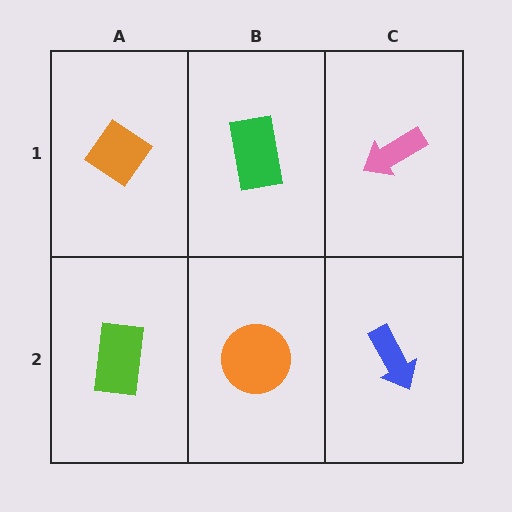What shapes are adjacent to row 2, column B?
A green rectangle (row 1, column B), a lime rectangle (row 2, column A), a blue arrow (row 2, column C).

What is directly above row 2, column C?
A pink arrow.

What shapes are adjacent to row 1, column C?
A blue arrow (row 2, column C), a green rectangle (row 1, column B).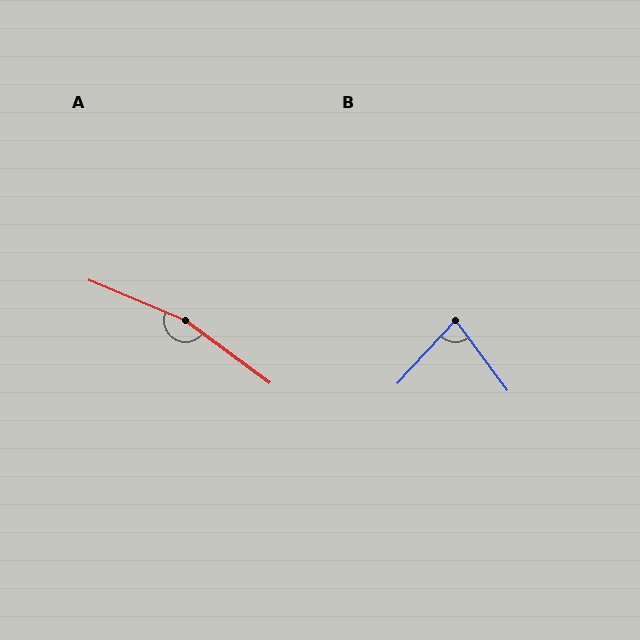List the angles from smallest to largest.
B (79°), A (166°).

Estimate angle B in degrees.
Approximately 79 degrees.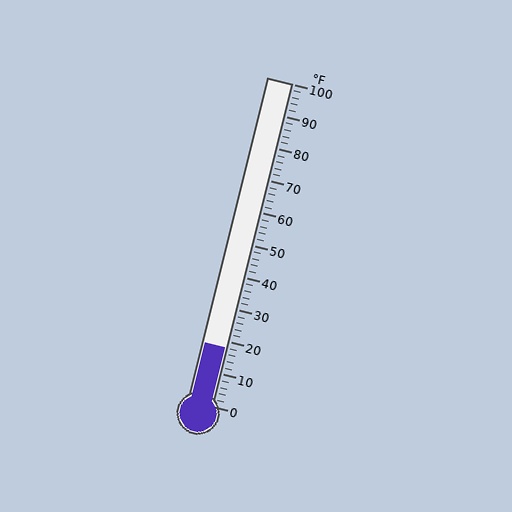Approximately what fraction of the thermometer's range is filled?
The thermometer is filled to approximately 20% of its range.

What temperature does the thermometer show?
The thermometer shows approximately 18°F.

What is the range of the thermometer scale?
The thermometer scale ranges from 0°F to 100°F.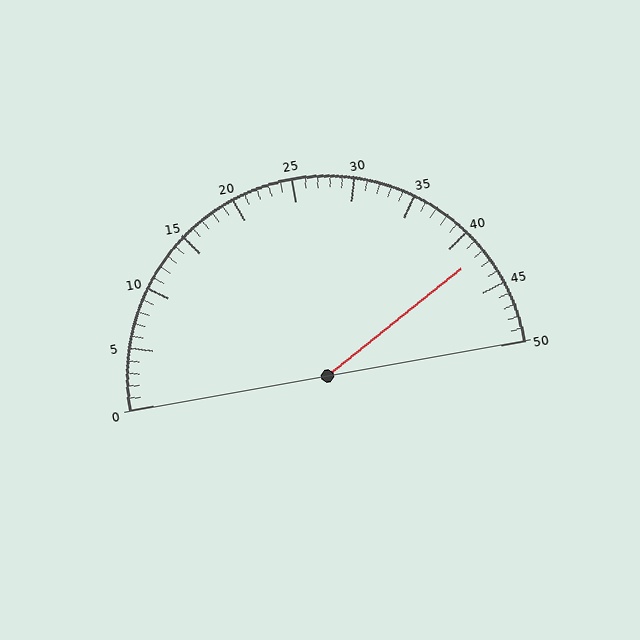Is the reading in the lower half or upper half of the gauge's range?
The reading is in the upper half of the range (0 to 50).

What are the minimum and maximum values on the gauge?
The gauge ranges from 0 to 50.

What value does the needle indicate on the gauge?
The needle indicates approximately 42.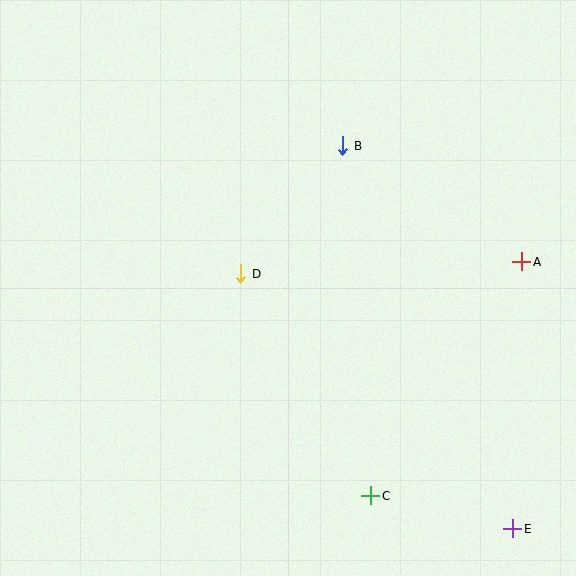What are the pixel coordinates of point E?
Point E is at (513, 529).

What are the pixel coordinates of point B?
Point B is at (343, 146).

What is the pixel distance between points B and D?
The distance between B and D is 164 pixels.